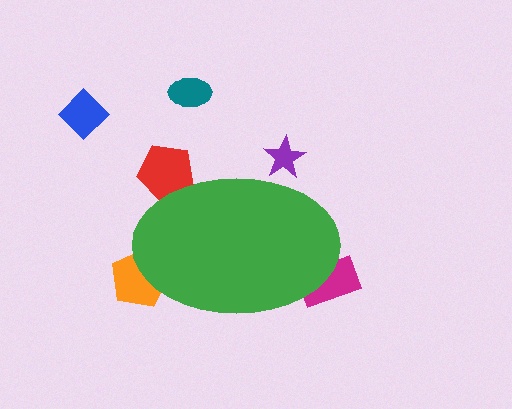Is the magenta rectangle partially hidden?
Yes, the magenta rectangle is partially hidden behind the green ellipse.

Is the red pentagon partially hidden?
Yes, the red pentagon is partially hidden behind the green ellipse.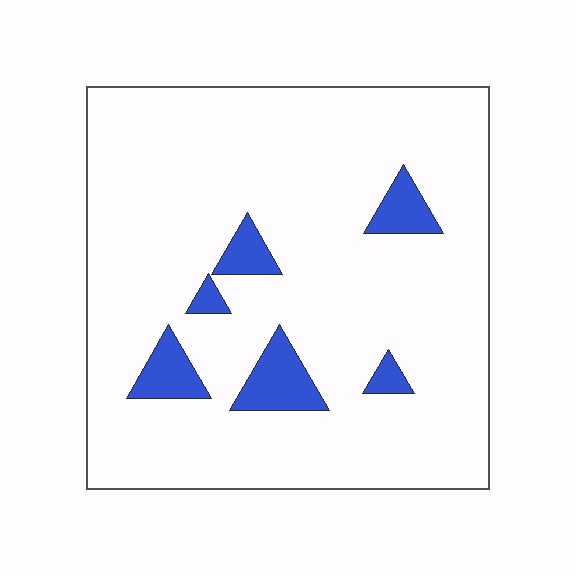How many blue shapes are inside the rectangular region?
6.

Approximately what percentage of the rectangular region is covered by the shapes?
Approximately 10%.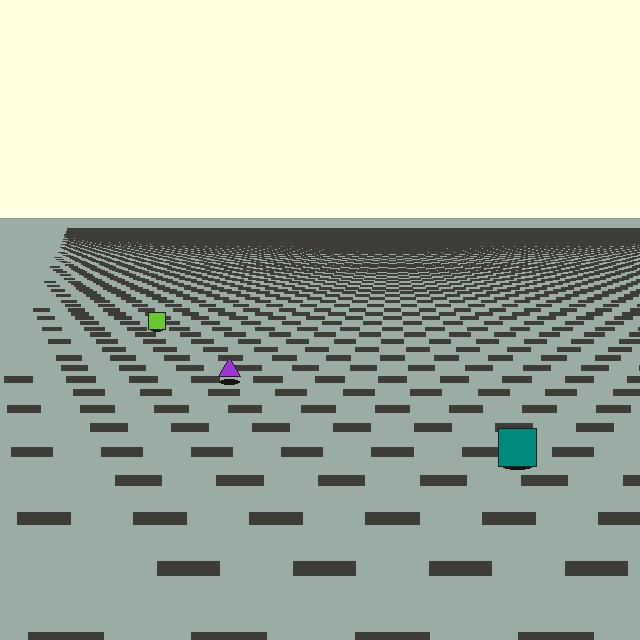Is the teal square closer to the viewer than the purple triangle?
Yes. The teal square is closer — you can tell from the texture gradient: the ground texture is coarser near it.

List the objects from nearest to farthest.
From nearest to farthest: the teal square, the purple triangle, the lime square.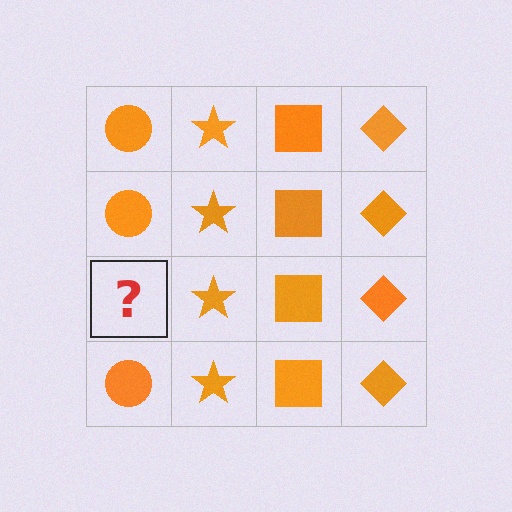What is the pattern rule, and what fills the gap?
The rule is that each column has a consistent shape. The gap should be filled with an orange circle.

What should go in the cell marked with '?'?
The missing cell should contain an orange circle.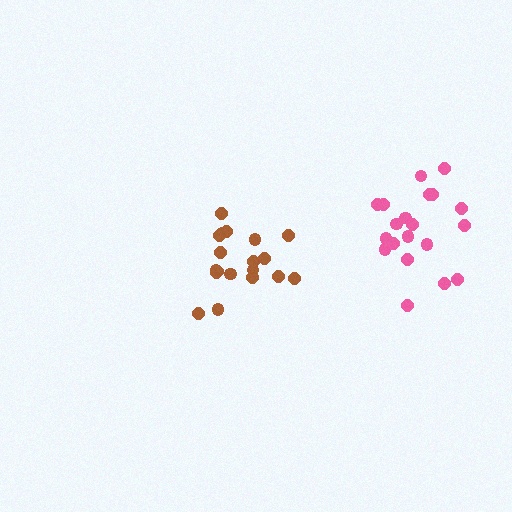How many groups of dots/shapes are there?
There are 2 groups.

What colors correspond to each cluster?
The clusters are colored: brown, pink.